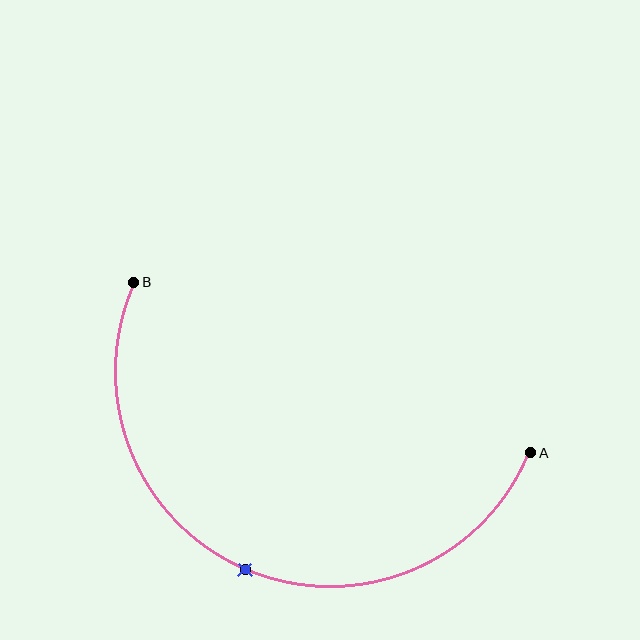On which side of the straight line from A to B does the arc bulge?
The arc bulges below the straight line connecting A and B.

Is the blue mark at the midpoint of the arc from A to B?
Yes. The blue mark lies on the arc at equal arc-length from both A and B — it is the arc midpoint.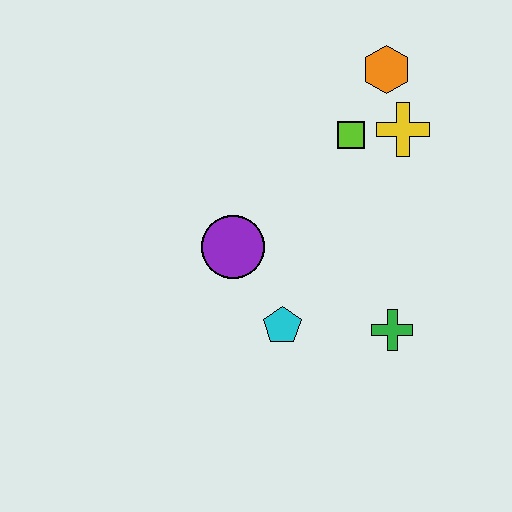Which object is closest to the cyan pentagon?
The purple circle is closest to the cyan pentagon.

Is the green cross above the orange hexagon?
No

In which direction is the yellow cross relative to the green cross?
The yellow cross is above the green cross.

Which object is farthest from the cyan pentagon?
The orange hexagon is farthest from the cyan pentagon.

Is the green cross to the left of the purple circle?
No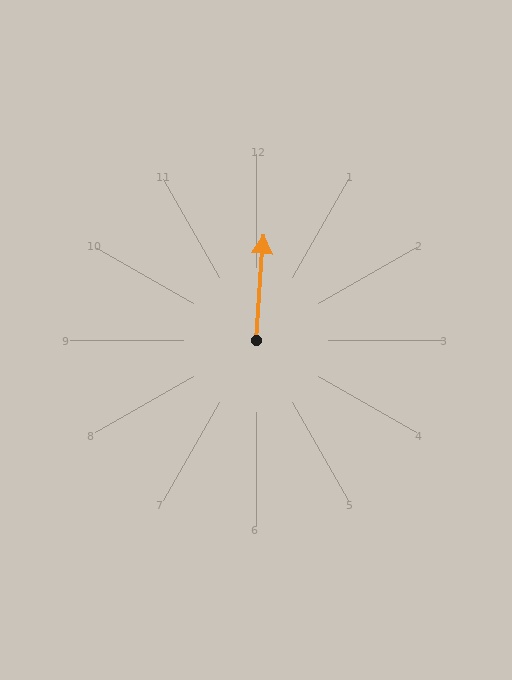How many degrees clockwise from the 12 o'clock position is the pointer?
Approximately 4 degrees.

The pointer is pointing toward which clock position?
Roughly 12 o'clock.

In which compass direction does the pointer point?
North.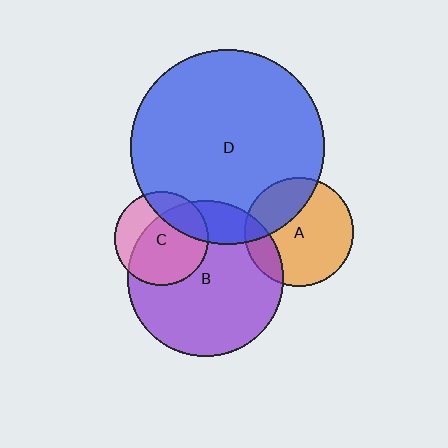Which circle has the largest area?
Circle D (blue).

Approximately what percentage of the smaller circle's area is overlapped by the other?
Approximately 25%.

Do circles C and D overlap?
Yes.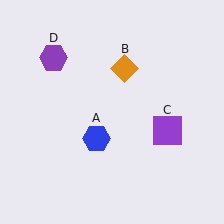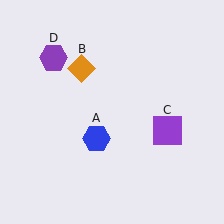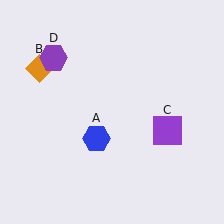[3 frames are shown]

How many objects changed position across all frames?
1 object changed position: orange diamond (object B).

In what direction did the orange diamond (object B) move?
The orange diamond (object B) moved left.